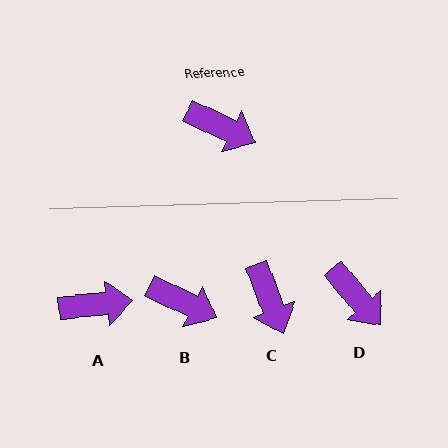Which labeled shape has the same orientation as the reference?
B.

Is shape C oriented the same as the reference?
No, it is off by about 42 degrees.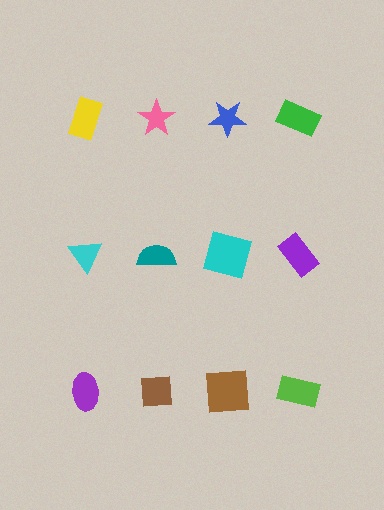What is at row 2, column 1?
A cyan triangle.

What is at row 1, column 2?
A pink star.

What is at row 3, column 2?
A brown square.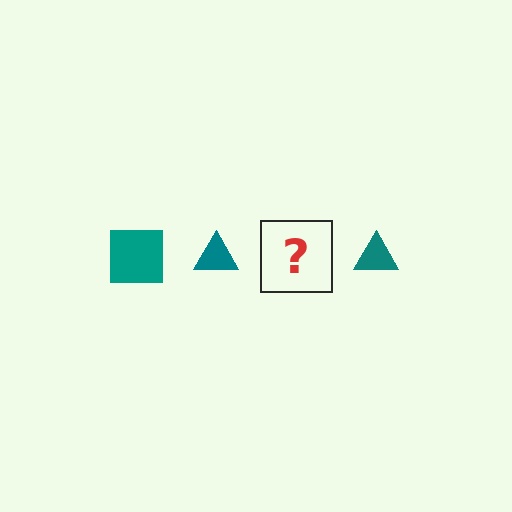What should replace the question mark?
The question mark should be replaced with a teal square.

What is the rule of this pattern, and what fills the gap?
The rule is that the pattern cycles through square, triangle shapes in teal. The gap should be filled with a teal square.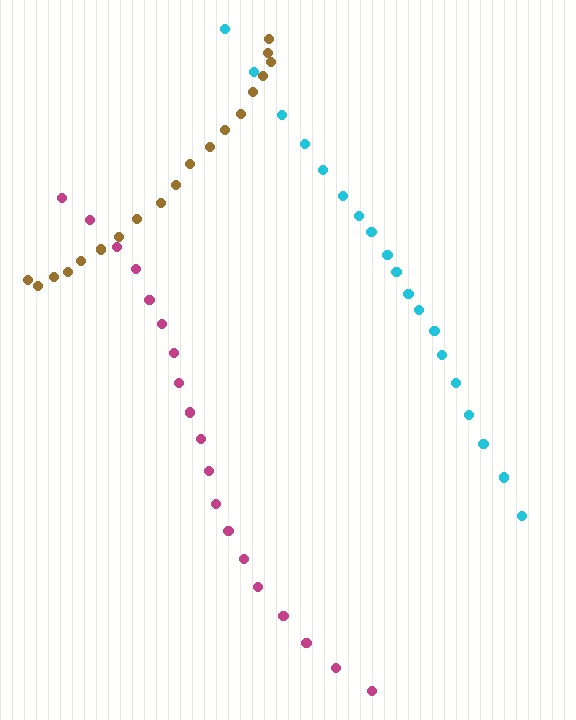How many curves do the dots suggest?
There are 3 distinct paths.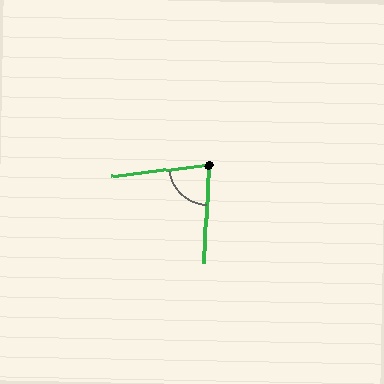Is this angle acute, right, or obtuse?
It is acute.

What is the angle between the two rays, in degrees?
Approximately 80 degrees.